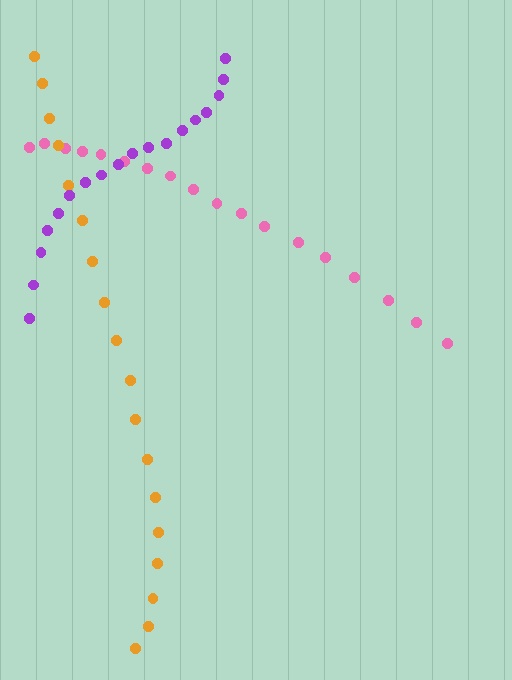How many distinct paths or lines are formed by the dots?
There are 3 distinct paths.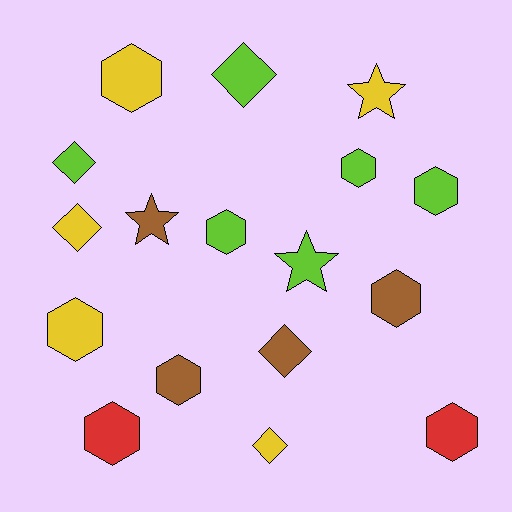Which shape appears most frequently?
Hexagon, with 9 objects.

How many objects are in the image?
There are 17 objects.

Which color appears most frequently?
Lime, with 6 objects.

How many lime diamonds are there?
There are 2 lime diamonds.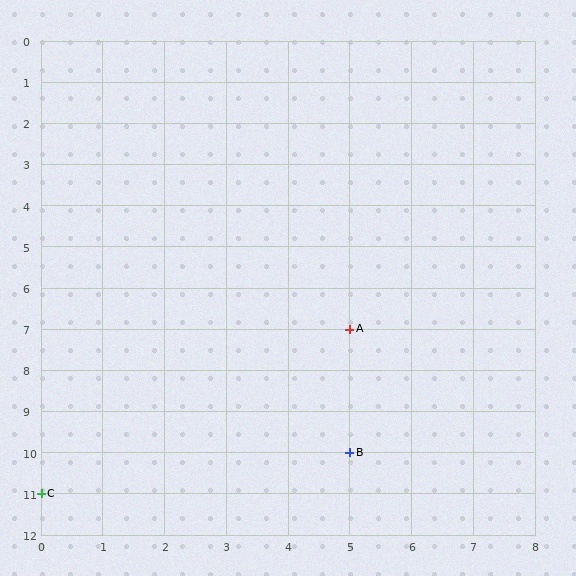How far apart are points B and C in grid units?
Points B and C are 5 columns and 1 row apart (about 5.1 grid units diagonally).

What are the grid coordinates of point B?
Point B is at grid coordinates (5, 10).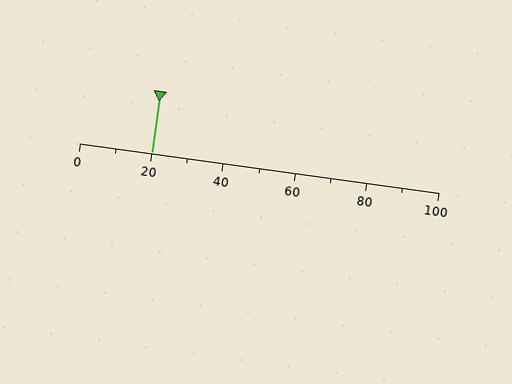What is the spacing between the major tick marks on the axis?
The major ticks are spaced 20 apart.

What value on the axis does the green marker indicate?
The marker indicates approximately 20.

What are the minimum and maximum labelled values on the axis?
The axis runs from 0 to 100.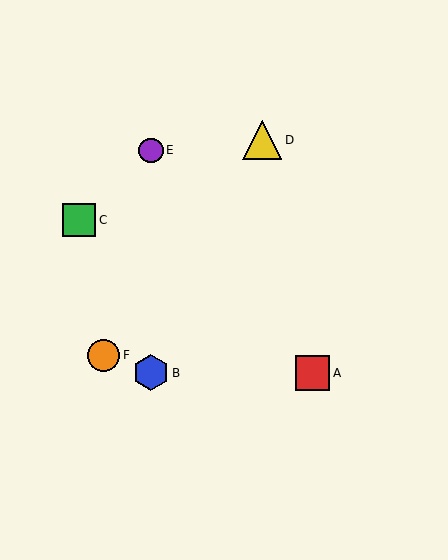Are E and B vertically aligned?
Yes, both are at x≈151.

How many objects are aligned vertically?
2 objects (B, E) are aligned vertically.